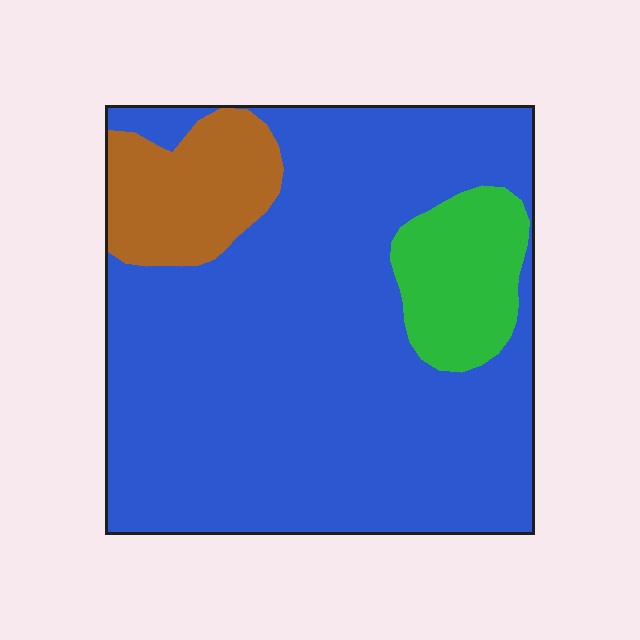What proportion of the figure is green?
Green covers 11% of the figure.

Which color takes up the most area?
Blue, at roughly 80%.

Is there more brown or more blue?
Blue.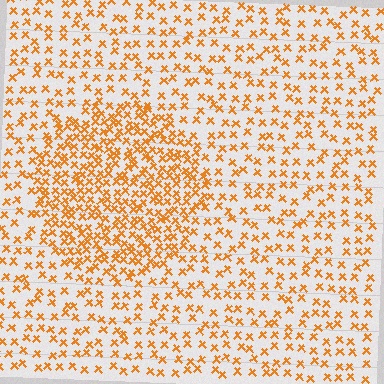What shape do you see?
I see a circle.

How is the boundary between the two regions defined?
The boundary is defined by a change in element density (approximately 2.1x ratio). All elements are the same color, size, and shape.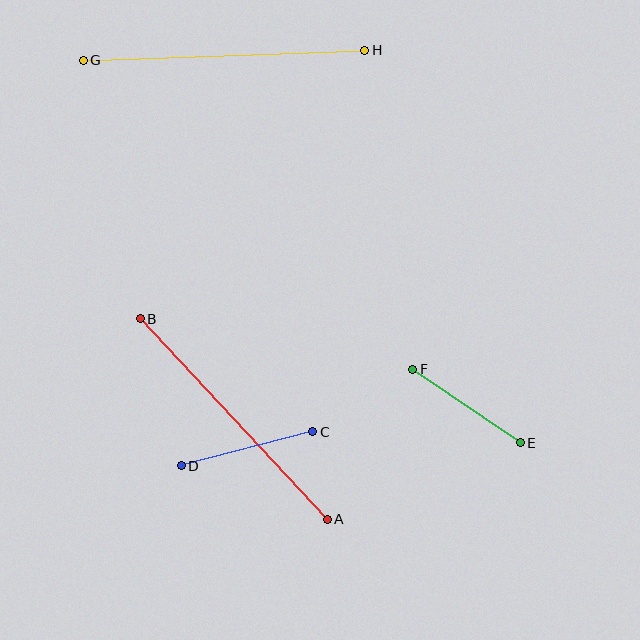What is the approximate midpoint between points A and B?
The midpoint is at approximately (234, 419) pixels.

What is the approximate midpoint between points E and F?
The midpoint is at approximately (467, 406) pixels.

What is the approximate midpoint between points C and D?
The midpoint is at approximately (247, 449) pixels.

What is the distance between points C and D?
The distance is approximately 136 pixels.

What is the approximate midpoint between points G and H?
The midpoint is at approximately (224, 55) pixels.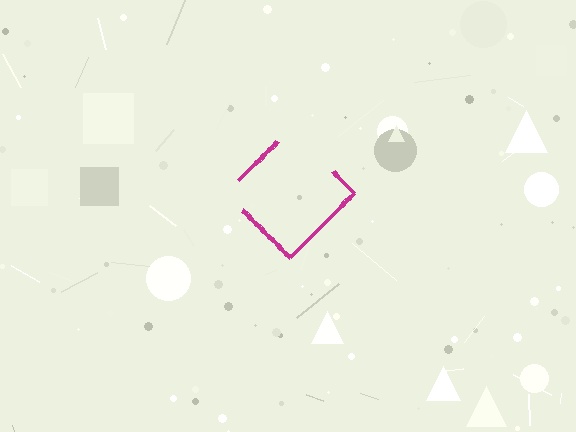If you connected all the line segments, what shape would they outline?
They would outline a diamond.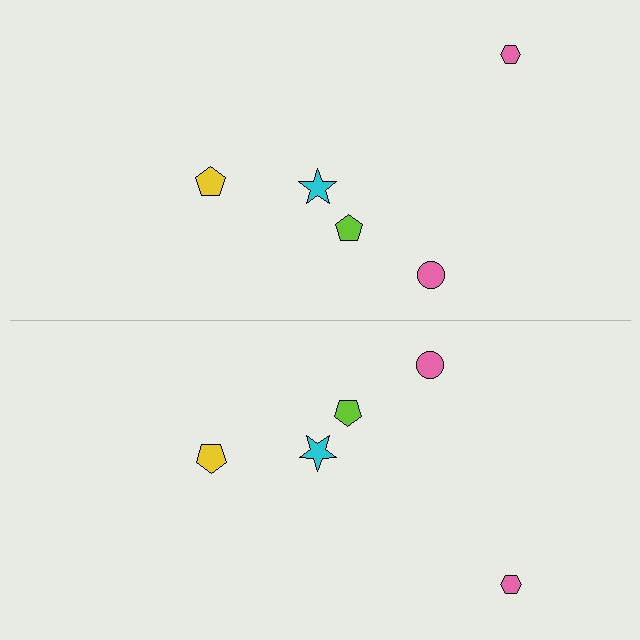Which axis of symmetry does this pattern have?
The pattern has a horizontal axis of symmetry running through the center of the image.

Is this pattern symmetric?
Yes, this pattern has bilateral (reflection) symmetry.